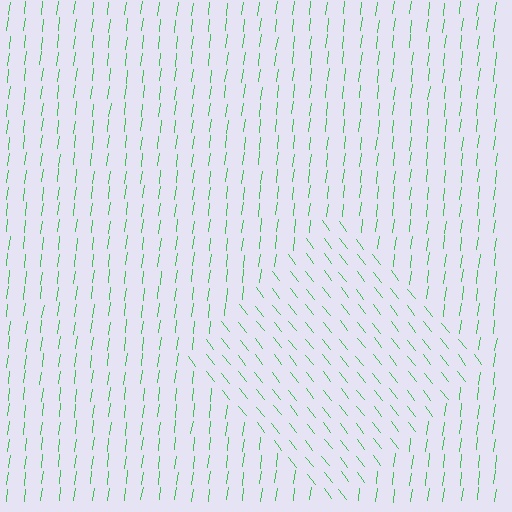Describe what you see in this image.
The image is filled with small green line segments. A diamond region in the image has lines oriented differently from the surrounding lines, creating a visible texture boundary.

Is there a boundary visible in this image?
Yes, there is a texture boundary formed by a change in line orientation.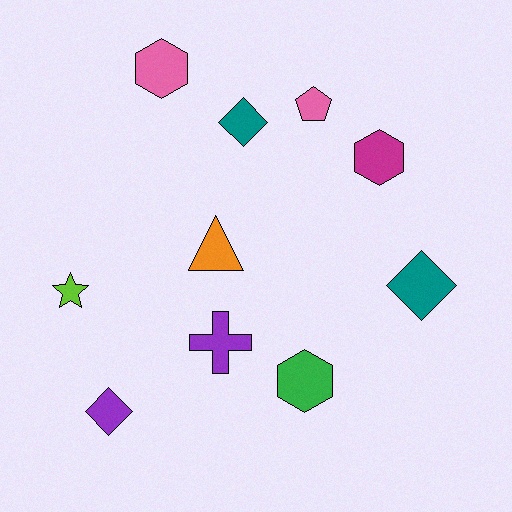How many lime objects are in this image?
There is 1 lime object.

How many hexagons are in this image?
There are 3 hexagons.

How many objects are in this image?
There are 10 objects.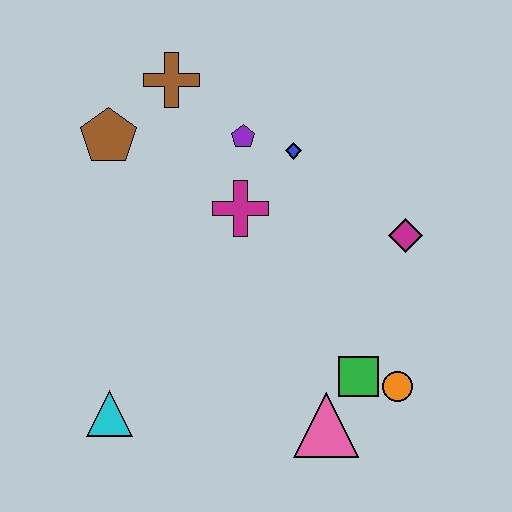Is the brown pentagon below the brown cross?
Yes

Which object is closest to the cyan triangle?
The pink triangle is closest to the cyan triangle.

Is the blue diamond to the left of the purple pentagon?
No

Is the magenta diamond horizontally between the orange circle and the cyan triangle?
No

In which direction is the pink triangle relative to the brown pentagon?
The pink triangle is below the brown pentagon.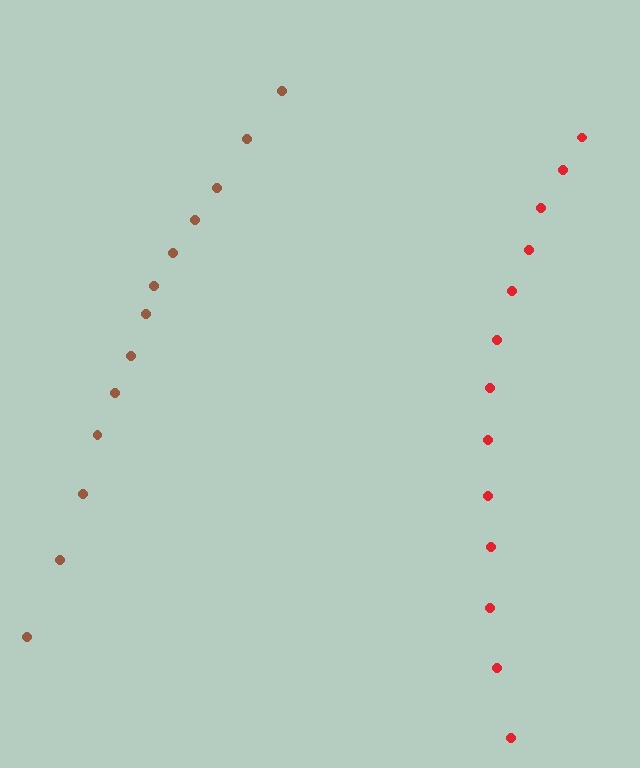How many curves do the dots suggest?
There are 2 distinct paths.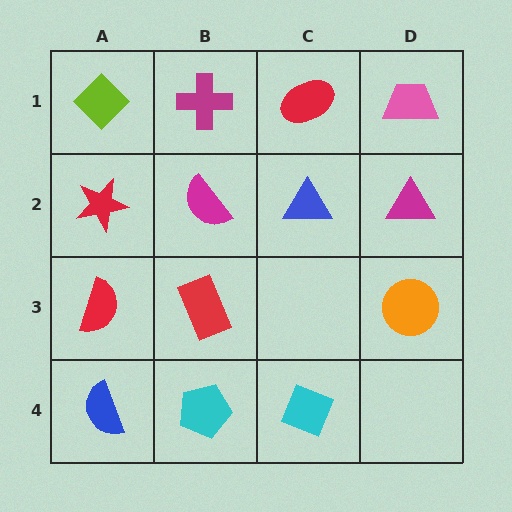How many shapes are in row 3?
3 shapes.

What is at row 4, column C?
A cyan diamond.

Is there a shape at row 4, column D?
No, that cell is empty.